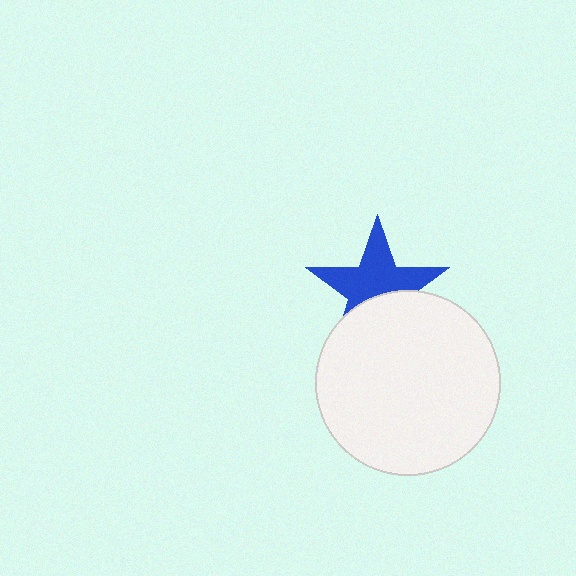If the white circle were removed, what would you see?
You would see the complete blue star.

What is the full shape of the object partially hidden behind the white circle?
The partially hidden object is a blue star.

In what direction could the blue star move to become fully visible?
The blue star could move up. That would shift it out from behind the white circle entirely.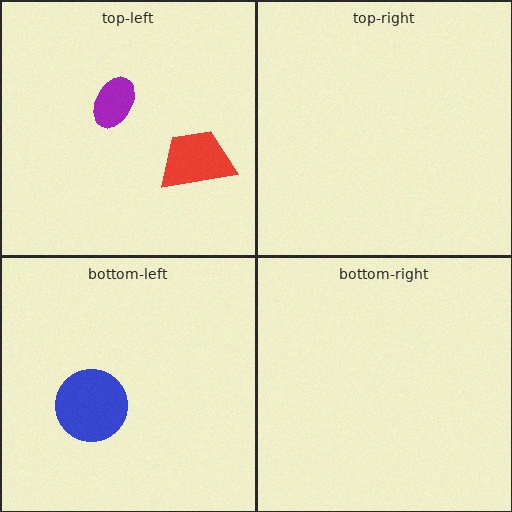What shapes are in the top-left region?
The purple ellipse, the red trapezoid.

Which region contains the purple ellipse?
The top-left region.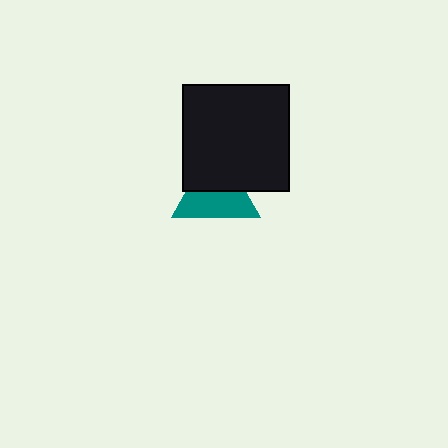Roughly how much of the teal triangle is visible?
About half of it is visible (roughly 55%).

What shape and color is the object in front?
The object in front is a black square.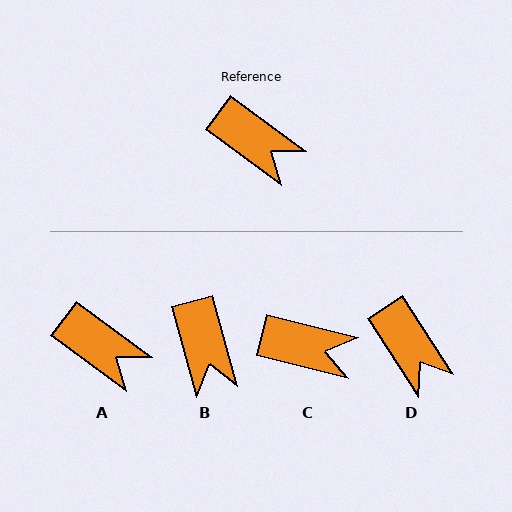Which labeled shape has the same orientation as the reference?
A.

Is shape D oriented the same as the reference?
No, it is off by about 21 degrees.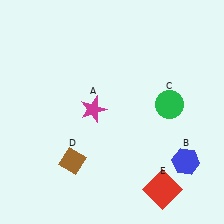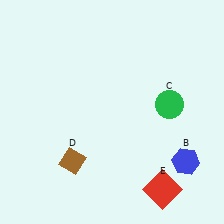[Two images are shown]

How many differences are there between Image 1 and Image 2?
There is 1 difference between the two images.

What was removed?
The magenta star (A) was removed in Image 2.